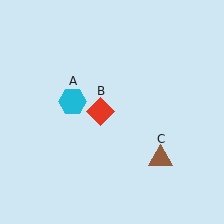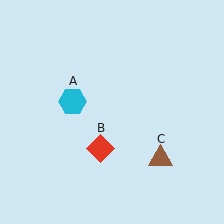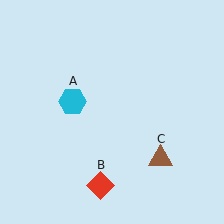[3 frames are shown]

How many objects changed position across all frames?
1 object changed position: red diamond (object B).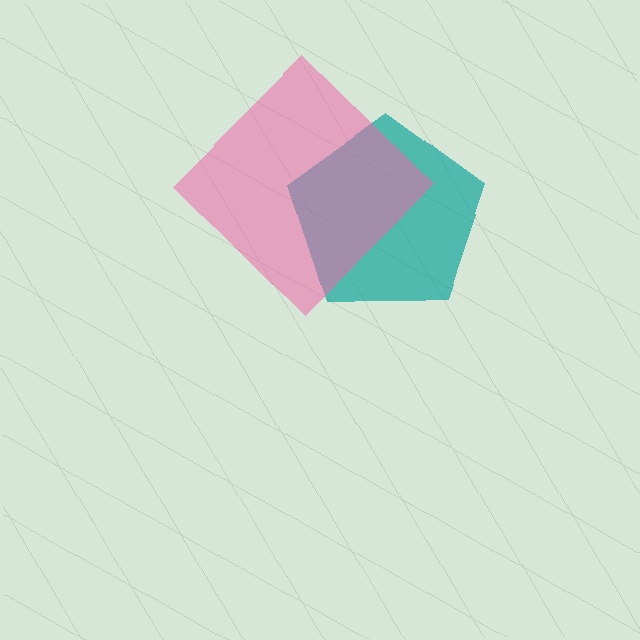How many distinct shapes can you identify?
There are 2 distinct shapes: a teal pentagon, a pink diamond.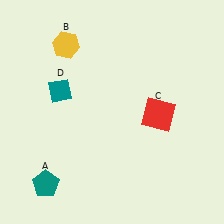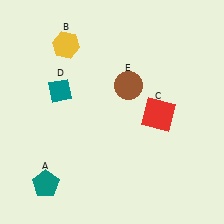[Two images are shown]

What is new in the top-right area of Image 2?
A brown circle (E) was added in the top-right area of Image 2.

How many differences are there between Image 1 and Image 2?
There is 1 difference between the two images.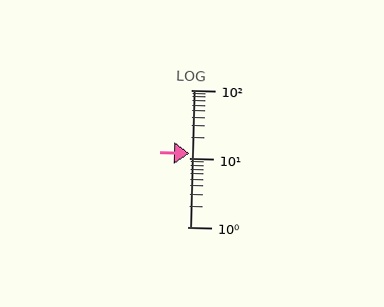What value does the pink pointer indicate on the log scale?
The pointer indicates approximately 12.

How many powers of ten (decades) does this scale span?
The scale spans 2 decades, from 1 to 100.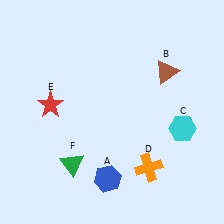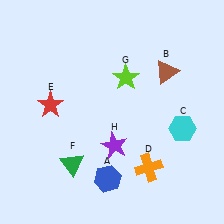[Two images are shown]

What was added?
A lime star (G), a purple star (H) were added in Image 2.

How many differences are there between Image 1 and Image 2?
There are 2 differences between the two images.